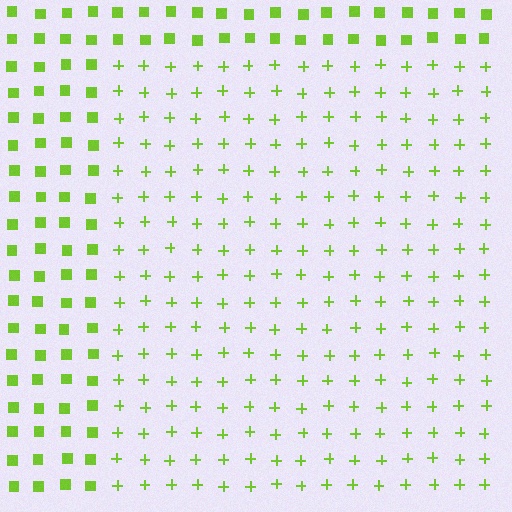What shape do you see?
I see a rectangle.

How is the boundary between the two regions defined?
The boundary is defined by a change in element shape: plus signs inside vs. squares outside. All elements share the same color and spacing.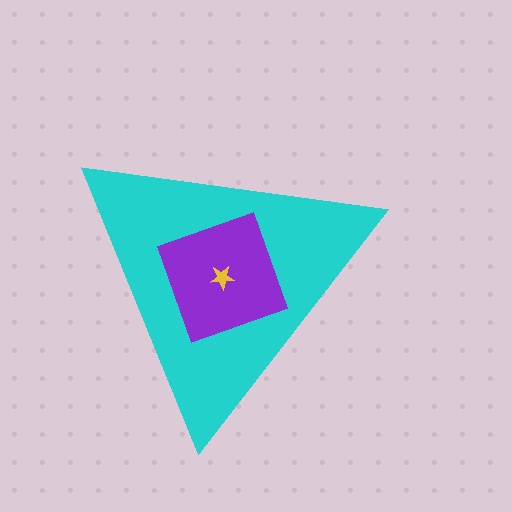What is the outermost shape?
The cyan triangle.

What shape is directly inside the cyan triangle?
The purple square.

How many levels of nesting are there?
3.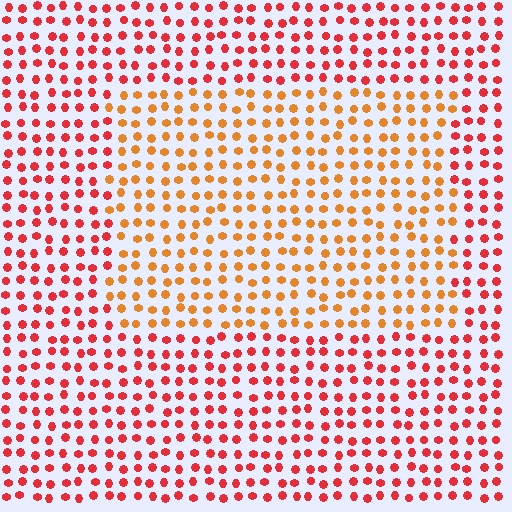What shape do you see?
I see a rectangle.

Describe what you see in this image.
The image is filled with small red elements in a uniform arrangement. A rectangle-shaped region is visible where the elements are tinted to a slightly different hue, forming a subtle color boundary.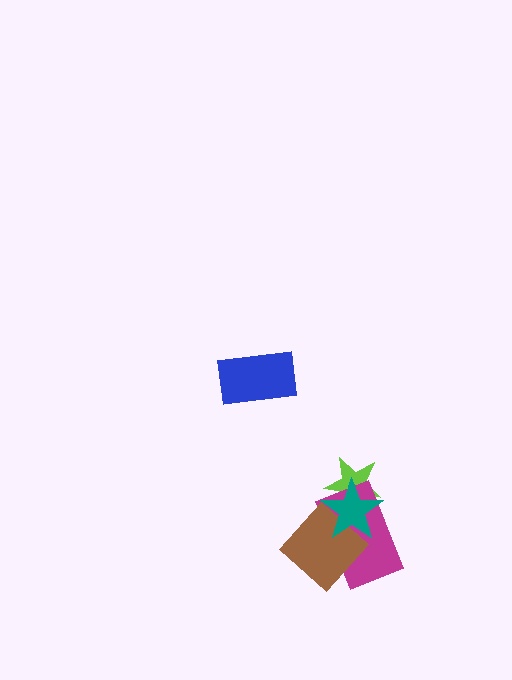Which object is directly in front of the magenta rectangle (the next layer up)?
The brown diamond is directly in front of the magenta rectangle.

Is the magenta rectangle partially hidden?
Yes, it is partially covered by another shape.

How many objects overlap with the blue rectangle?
0 objects overlap with the blue rectangle.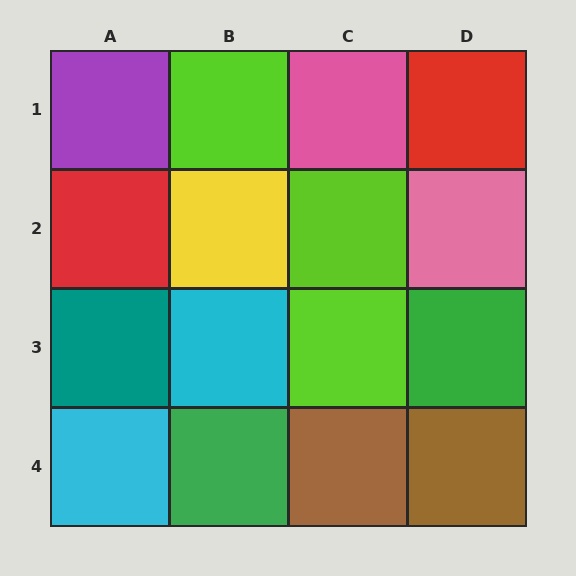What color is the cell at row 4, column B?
Green.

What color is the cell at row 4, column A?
Cyan.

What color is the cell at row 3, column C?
Lime.